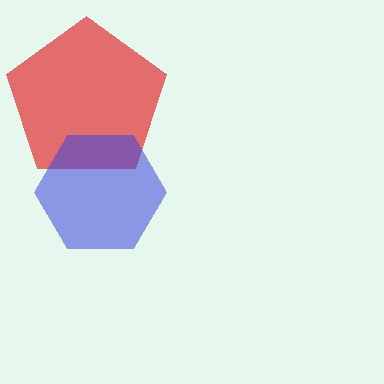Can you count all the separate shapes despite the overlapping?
Yes, there are 2 separate shapes.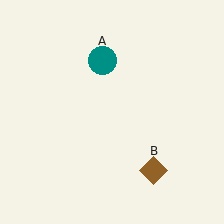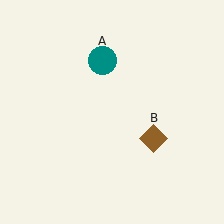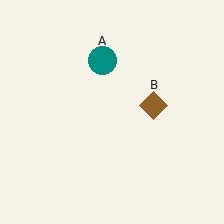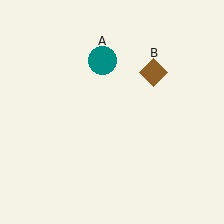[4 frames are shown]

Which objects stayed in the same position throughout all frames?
Teal circle (object A) remained stationary.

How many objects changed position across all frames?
1 object changed position: brown diamond (object B).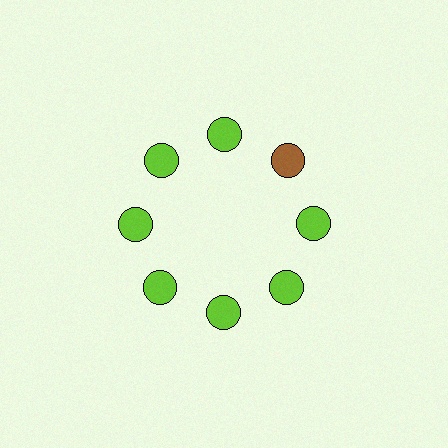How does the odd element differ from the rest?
It has a different color: brown instead of lime.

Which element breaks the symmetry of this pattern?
The brown circle at roughly the 2 o'clock position breaks the symmetry. All other shapes are lime circles.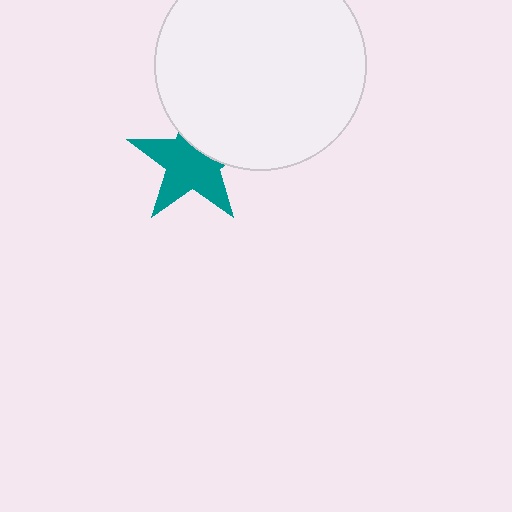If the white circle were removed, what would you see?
You would see the complete teal star.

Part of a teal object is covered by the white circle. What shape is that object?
It is a star.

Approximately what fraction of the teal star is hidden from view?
Roughly 32% of the teal star is hidden behind the white circle.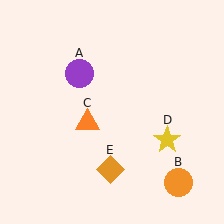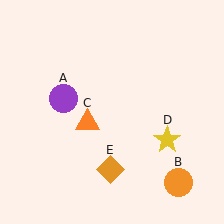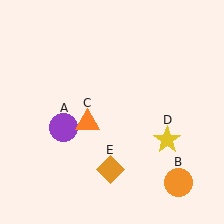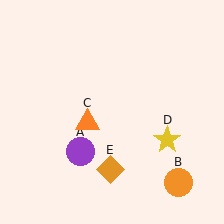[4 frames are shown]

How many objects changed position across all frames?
1 object changed position: purple circle (object A).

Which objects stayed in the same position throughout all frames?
Orange circle (object B) and orange triangle (object C) and yellow star (object D) and orange diamond (object E) remained stationary.